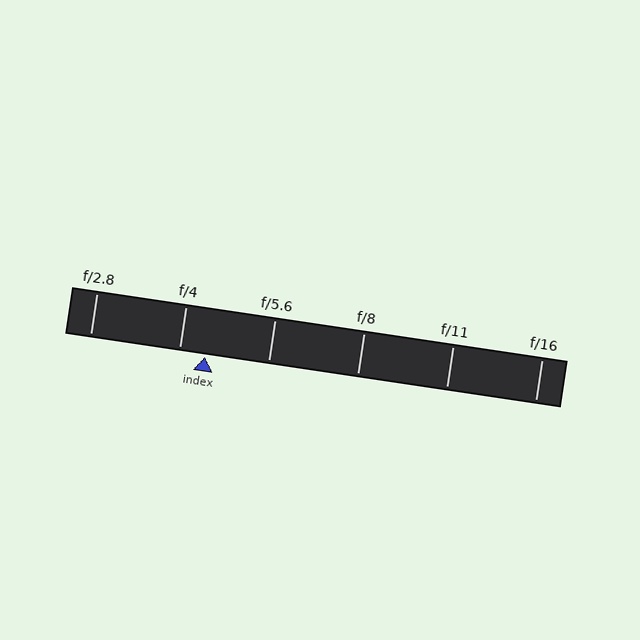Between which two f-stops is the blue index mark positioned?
The index mark is between f/4 and f/5.6.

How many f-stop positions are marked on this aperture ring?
There are 6 f-stop positions marked.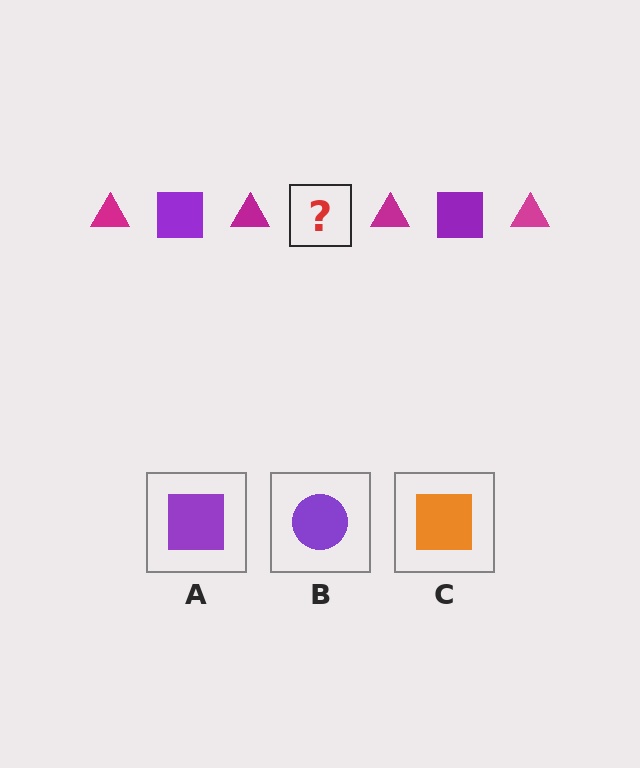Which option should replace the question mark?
Option A.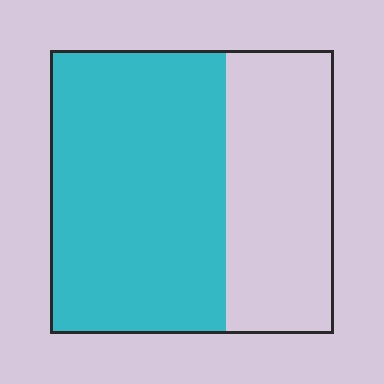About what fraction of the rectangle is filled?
About five eighths (5/8).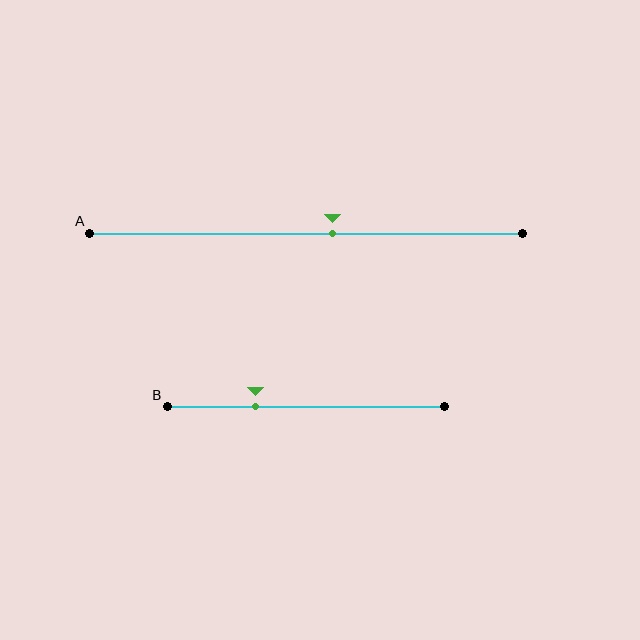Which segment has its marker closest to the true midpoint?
Segment A has its marker closest to the true midpoint.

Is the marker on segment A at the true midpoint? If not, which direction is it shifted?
No, the marker on segment A is shifted to the right by about 6% of the segment length.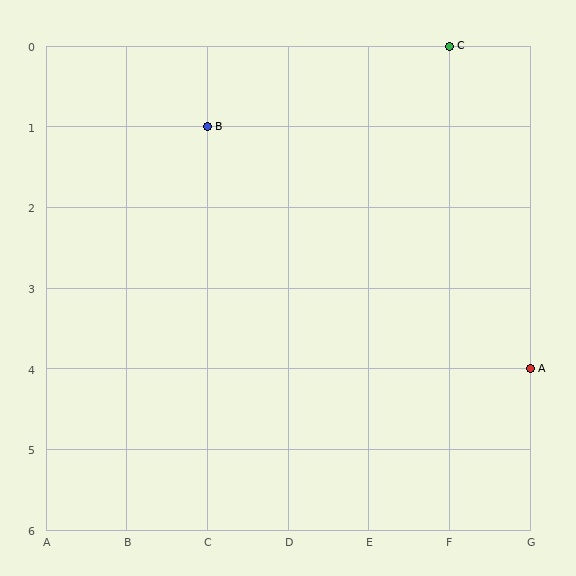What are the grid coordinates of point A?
Point A is at grid coordinates (G, 4).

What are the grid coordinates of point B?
Point B is at grid coordinates (C, 1).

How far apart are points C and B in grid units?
Points C and B are 3 columns and 1 row apart (about 3.2 grid units diagonally).